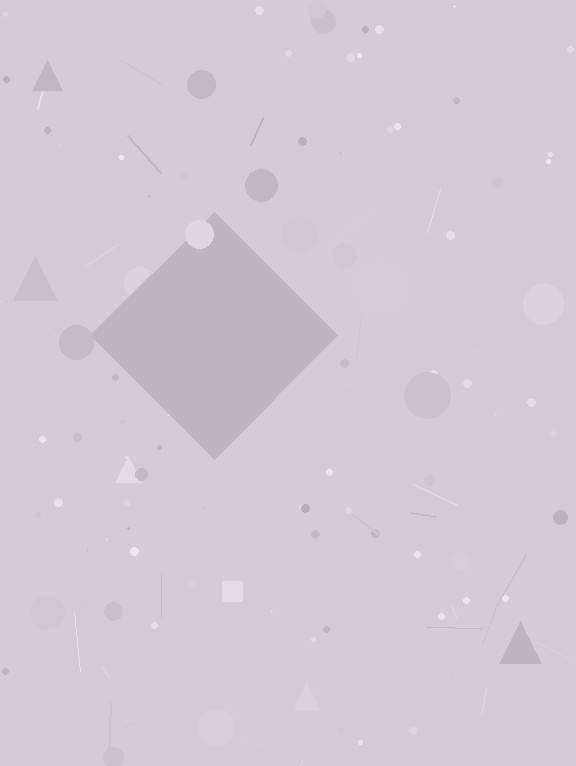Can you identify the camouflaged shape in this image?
The camouflaged shape is a diamond.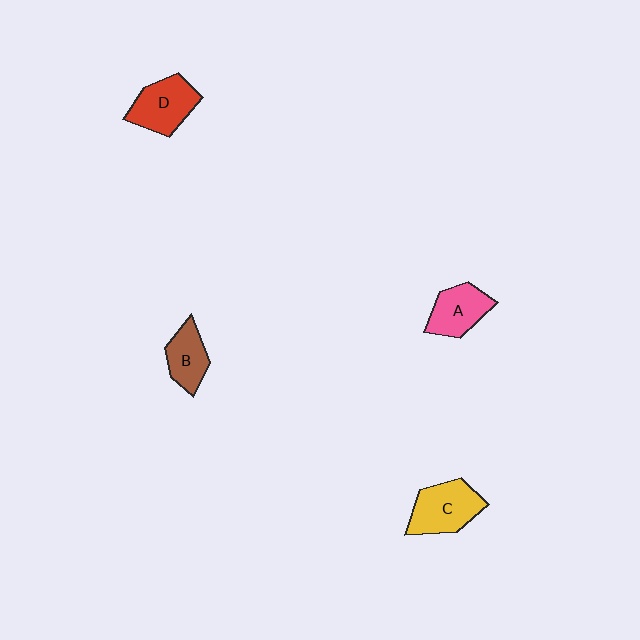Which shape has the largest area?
Shape C (yellow).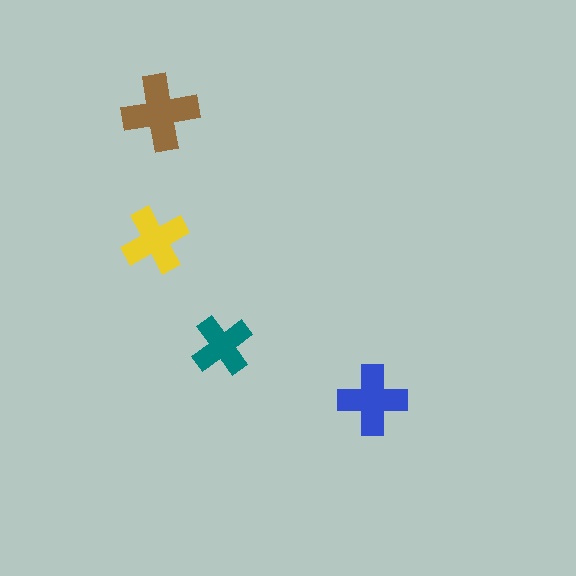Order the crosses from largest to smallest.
the brown one, the blue one, the yellow one, the teal one.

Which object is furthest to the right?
The blue cross is rightmost.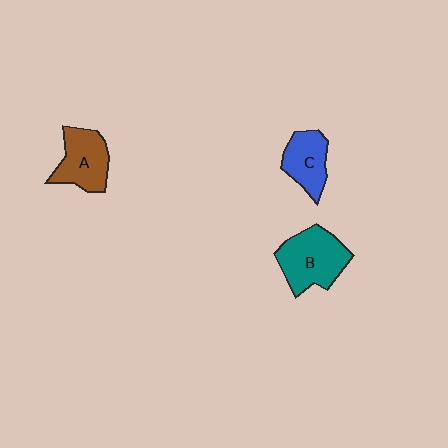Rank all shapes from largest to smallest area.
From largest to smallest: B (teal), A (brown), C (blue).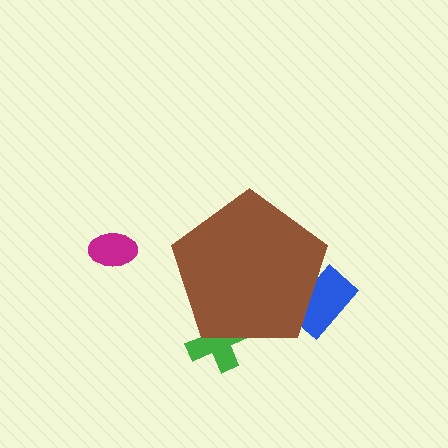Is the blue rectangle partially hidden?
Yes, the blue rectangle is partially hidden behind the brown pentagon.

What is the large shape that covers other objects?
A brown pentagon.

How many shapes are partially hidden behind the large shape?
2 shapes are partially hidden.